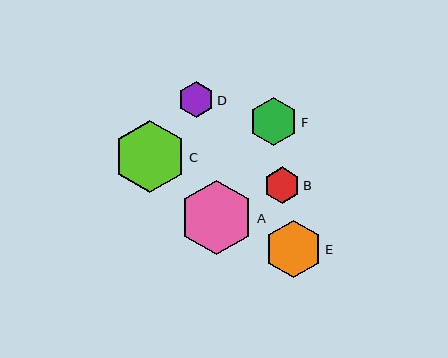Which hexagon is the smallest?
Hexagon D is the smallest with a size of approximately 36 pixels.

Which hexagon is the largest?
Hexagon A is the largest with a size of approximately 74 pixels.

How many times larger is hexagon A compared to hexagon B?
Hexagon A is approximately 2.0 times the size of hexagon B.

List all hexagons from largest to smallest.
From largest to smallest: A, C, E, F, B, D.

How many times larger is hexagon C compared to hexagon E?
Hexagon C is approximately 1.3 times the size of hexagon E.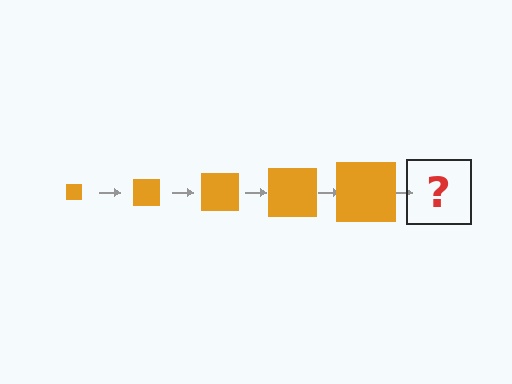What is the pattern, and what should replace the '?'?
The pattern is that the square gets progressively larger each step. The '?' should be an orange square, larger than the previous one.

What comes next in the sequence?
The next element should be an orange square, larger than the previous one.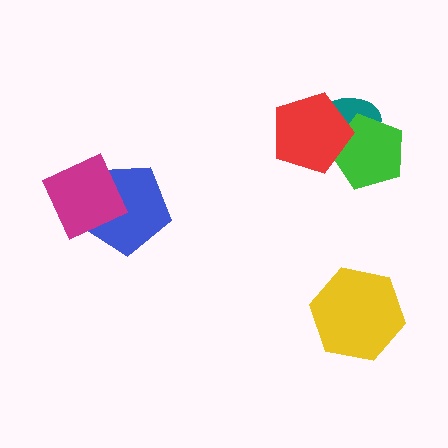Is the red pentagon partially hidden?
No, no other shape covers it.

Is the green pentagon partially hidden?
Yes, it is partially covered by another shape.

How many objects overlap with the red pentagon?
2 objects overlap with the red pentagon.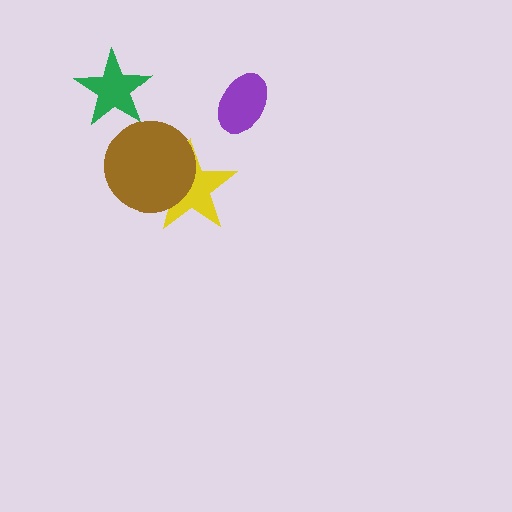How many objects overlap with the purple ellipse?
0 objects overlap with the purple ellipse.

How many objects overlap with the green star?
0 objects overlap with the green star.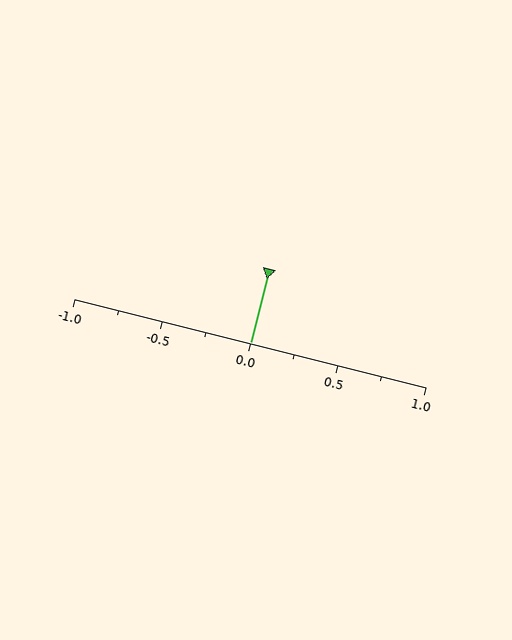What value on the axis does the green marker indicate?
The marker indicates approximately 0.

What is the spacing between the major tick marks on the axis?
The major ticks are spaced 0.5 apart.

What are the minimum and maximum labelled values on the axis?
The axis runs from -1.0 to 1.0.